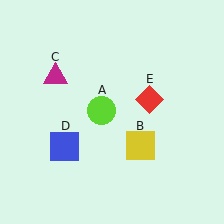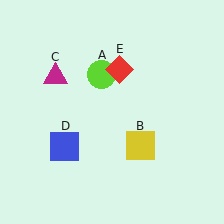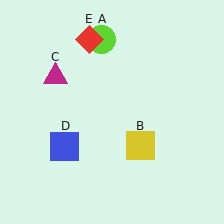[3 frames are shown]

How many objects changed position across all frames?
2 objects changed position: lime circle (object A), red diamond (object E).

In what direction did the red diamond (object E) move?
The red diamond (object E) moved up and to the left.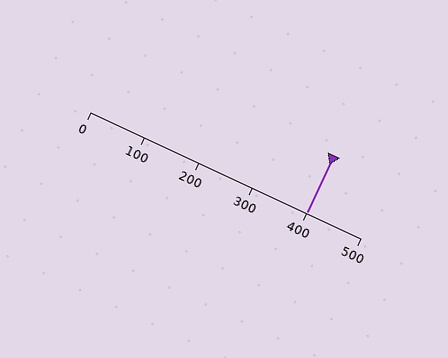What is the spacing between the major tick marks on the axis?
The major ticks are spaced 100 apart.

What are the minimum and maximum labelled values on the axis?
The axis runs from 0 to 500.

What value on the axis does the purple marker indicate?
The marker indicates approximately 400.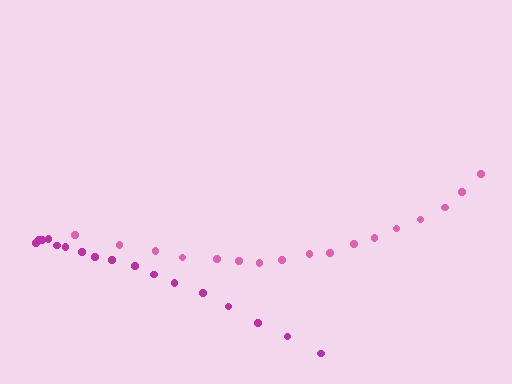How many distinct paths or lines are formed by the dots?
There are 2 distinct paths.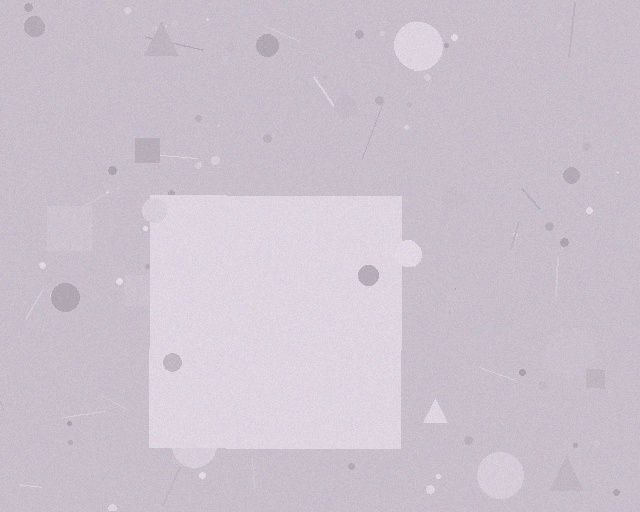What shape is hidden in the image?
A square is hidden in the image.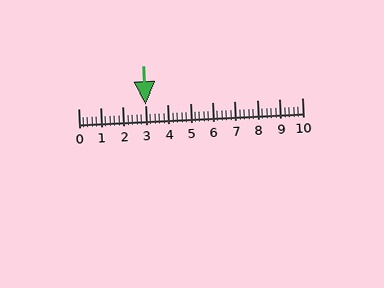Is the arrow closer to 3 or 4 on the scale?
The arrow is closer to 3.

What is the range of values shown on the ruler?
The ruler shows values from 0 to 10.